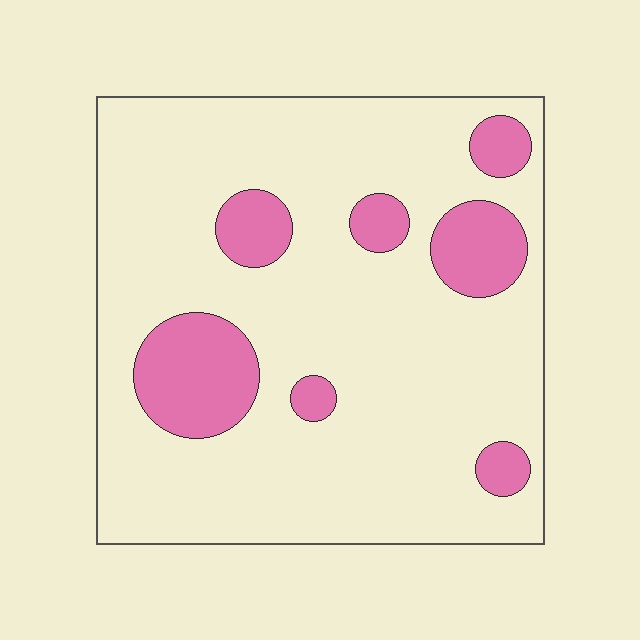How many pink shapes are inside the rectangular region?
7.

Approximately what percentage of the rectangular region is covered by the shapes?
Approximately 15%.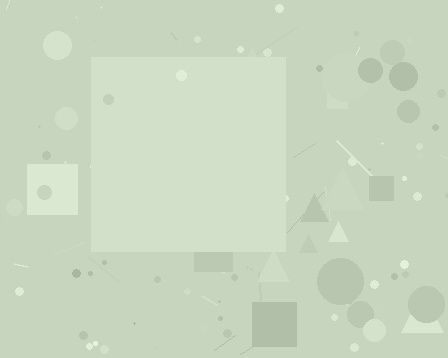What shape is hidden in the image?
A square is hidden in the image.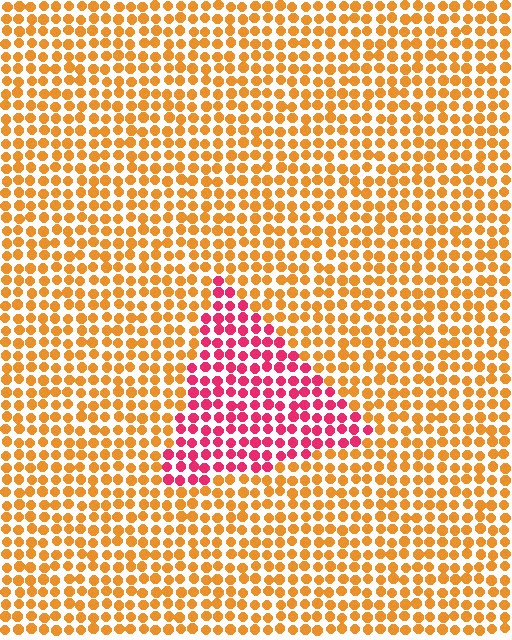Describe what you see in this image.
The image is filled with small orange elements in a uniform arrangement. A triangle-shaped region is visible where the elements are tinted to a slightly different hue, forming a subtle color boundary.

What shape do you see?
I see a triangle.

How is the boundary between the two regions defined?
The boundary is defined purely by a slight shift in hue (about 54 degrees). Spacing, size, and orientation are identical on both sides.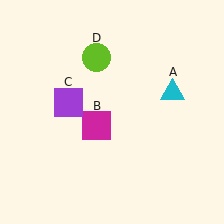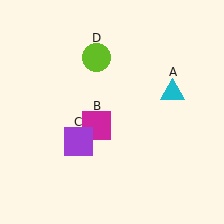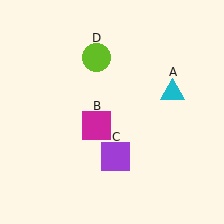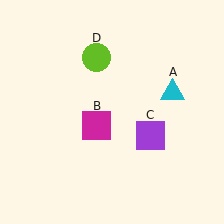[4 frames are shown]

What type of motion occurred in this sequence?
The purple square (object C) rotated counterclockwise around the center of the scene.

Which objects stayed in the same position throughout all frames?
Cyan triangle (object A) and magenta square (object B) and lime circle (object D) remained stationary.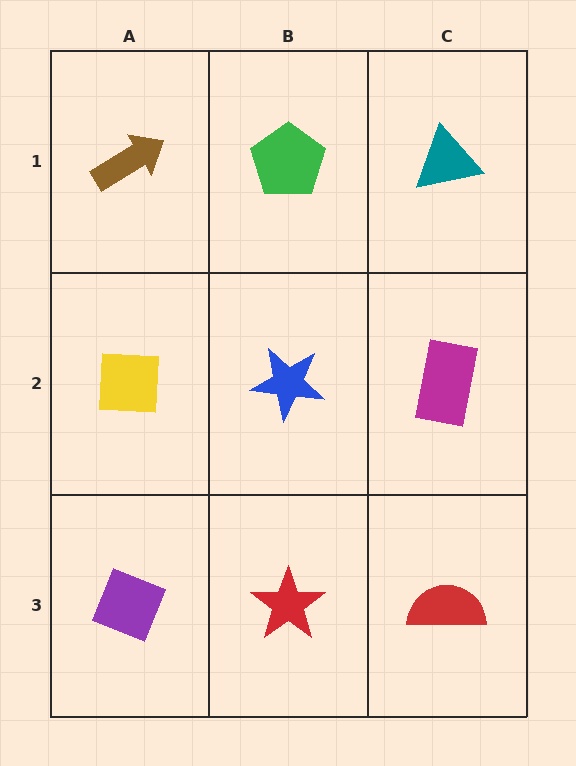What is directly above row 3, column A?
A yellow square.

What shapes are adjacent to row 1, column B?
A blue star (row 2, column B), a brown arrow (row 1, column A), a teal triangle (row 1, column C).